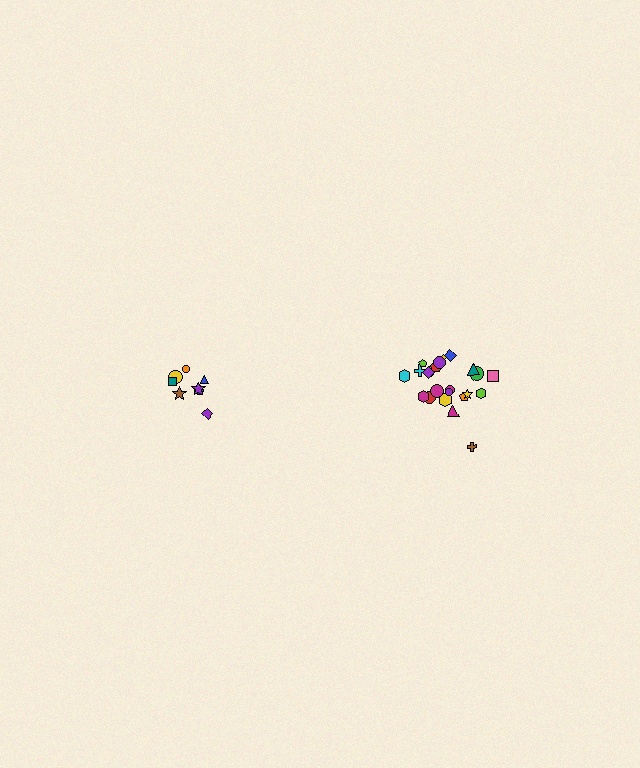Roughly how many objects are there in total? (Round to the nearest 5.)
Roughly 35 objects in total.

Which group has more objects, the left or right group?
The right group.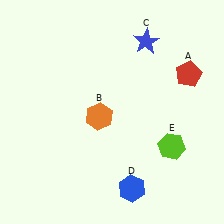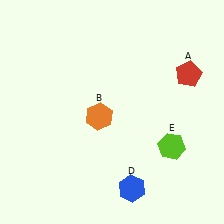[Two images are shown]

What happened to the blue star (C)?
The blue star (C) was removed in Image 2. It was in the top-right area of Image 1.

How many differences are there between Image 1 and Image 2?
There is 1 difference between the two images.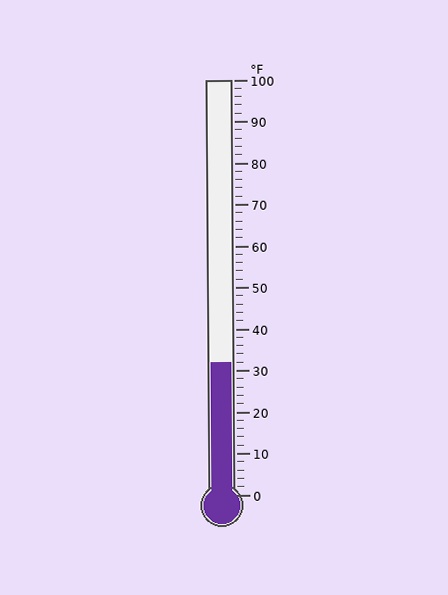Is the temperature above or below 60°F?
The temperature is below 60°F.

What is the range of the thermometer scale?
The thermometer scale ranges from 0°F to 100°F.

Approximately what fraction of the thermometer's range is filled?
The thermometer is filled to approximately 30% of its range.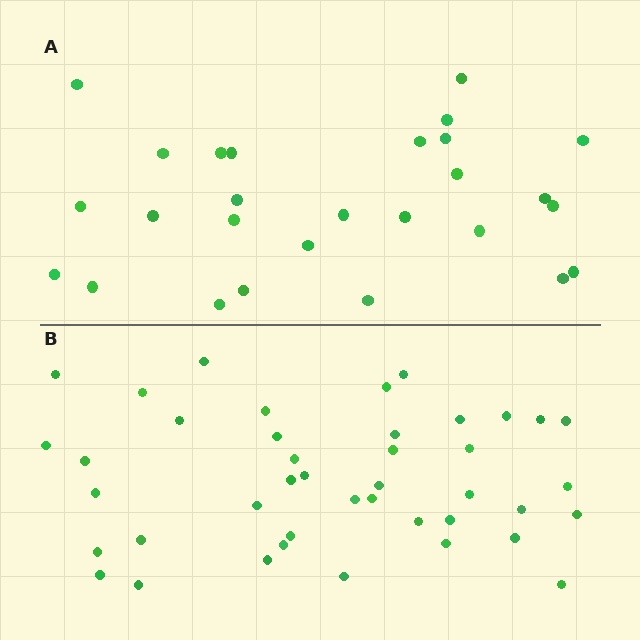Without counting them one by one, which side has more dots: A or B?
Region B (the bottom region) has more dots.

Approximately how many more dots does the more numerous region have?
Region B has approximately 15 more dots than region A.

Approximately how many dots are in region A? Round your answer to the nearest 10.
About 30 dots. (The exact count is 27, which rounds to 30.)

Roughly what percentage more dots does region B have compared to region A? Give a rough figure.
About 55% more.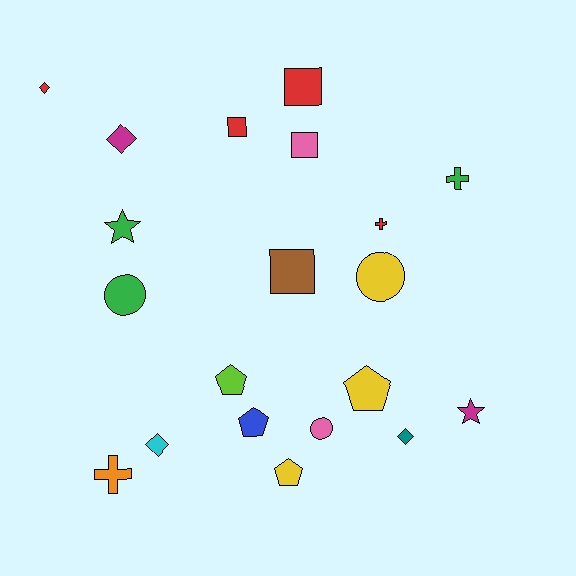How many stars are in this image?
There are 2 stars.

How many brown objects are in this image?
There is 1 brown object.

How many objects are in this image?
There are 20 objects.